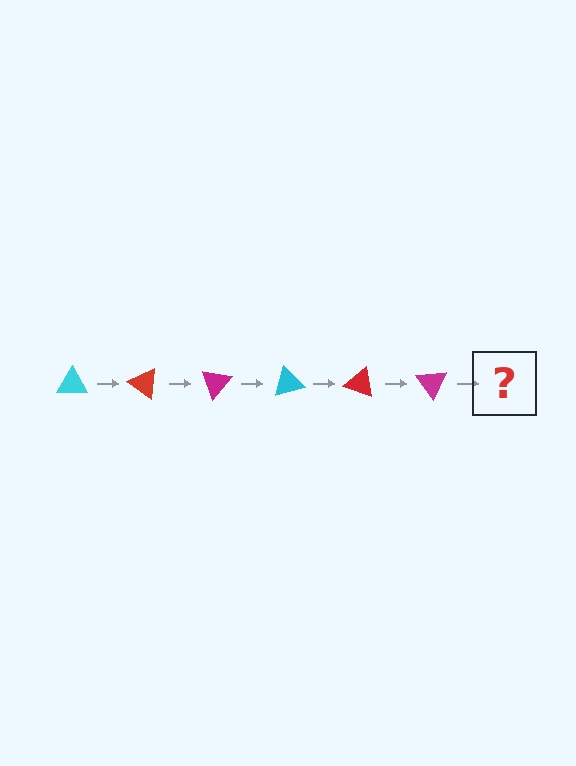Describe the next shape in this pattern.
It should be a cyan triangle, rotated 210 degrees from the start.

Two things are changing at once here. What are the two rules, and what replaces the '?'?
The two rules are that it rotates 35 degrees each step and the color cycles through cyan, red, and magenta. The '?' should be a cyan triangle, rotated 210 degrees from the start.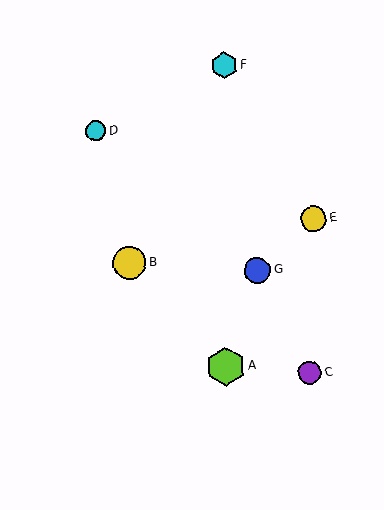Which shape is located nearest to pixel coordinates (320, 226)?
The yellow circle (labeled E) at (313, 219) is nearest to that location.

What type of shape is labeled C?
Shape C is a purple circle.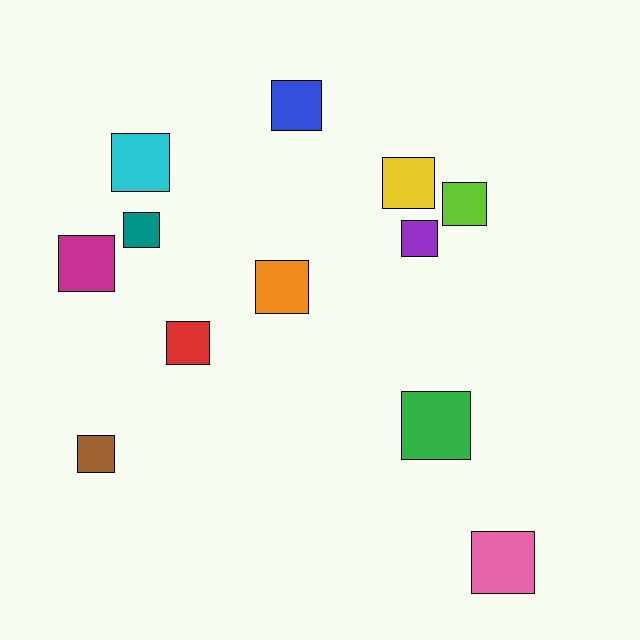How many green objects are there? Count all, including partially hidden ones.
There is 1 green object.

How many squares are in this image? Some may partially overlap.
There are 12 squares.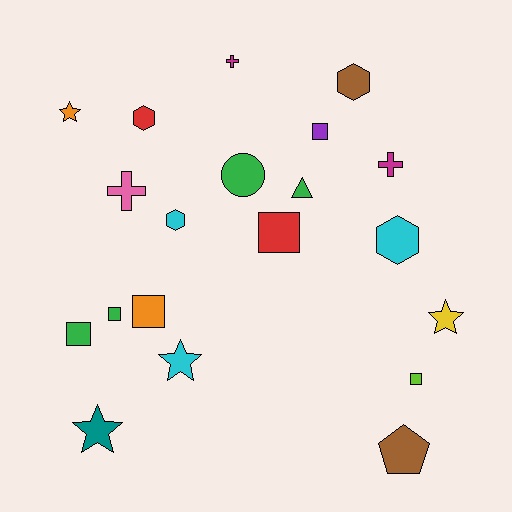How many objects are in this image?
There are 20 objects.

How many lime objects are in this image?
There is 1 lime object.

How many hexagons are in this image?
There are 4 hexagons.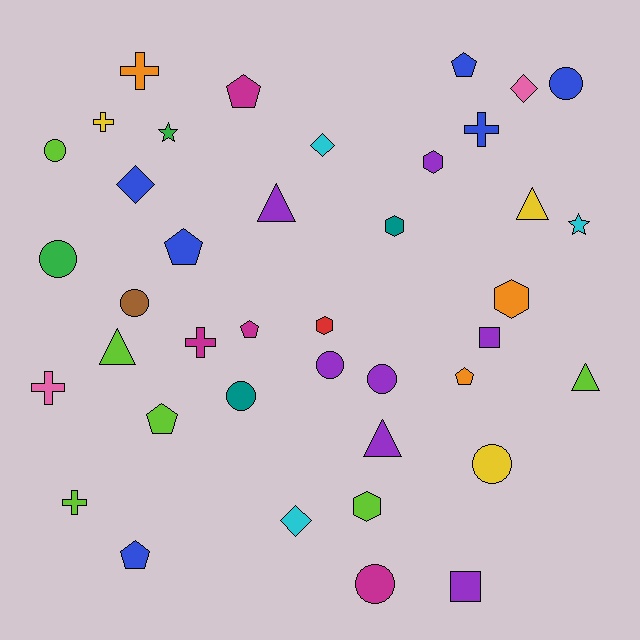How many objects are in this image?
There are 40 objects.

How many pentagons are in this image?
There are 7 pentagons.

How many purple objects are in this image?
There are 7 purple objects.